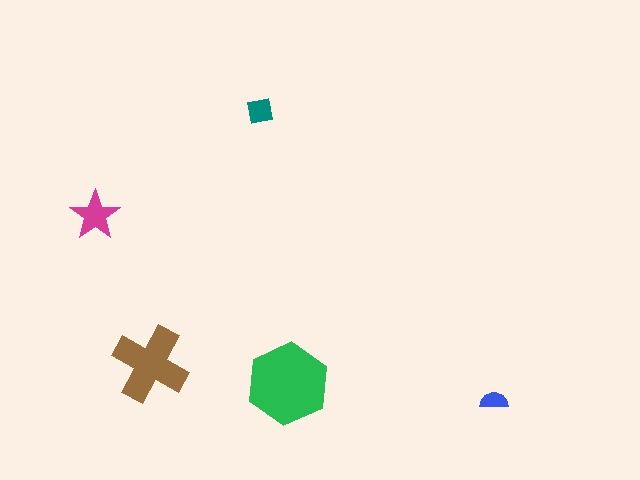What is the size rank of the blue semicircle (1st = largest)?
5th.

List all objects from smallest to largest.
The blue semicircle, the teal square, the magenta star, the brown cross, the green hexagon.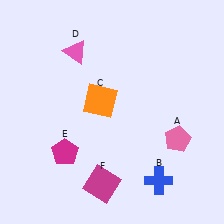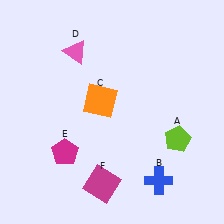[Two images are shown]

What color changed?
The pentagon (A) changed from pink in Image 1 to lime in Image 2.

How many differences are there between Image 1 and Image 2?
There is 1 difference between the two images.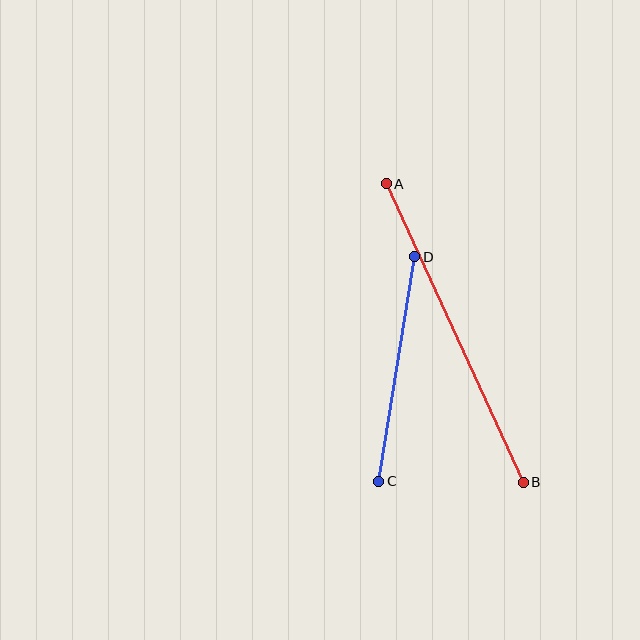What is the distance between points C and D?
The distance is approximately 228 pixels.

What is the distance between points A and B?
The distance is approximately 329 pixels.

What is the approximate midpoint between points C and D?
The midpoint is at approximately (397, 369) pixels.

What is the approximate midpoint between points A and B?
The midpoint is at approximately (455, 333) pixels.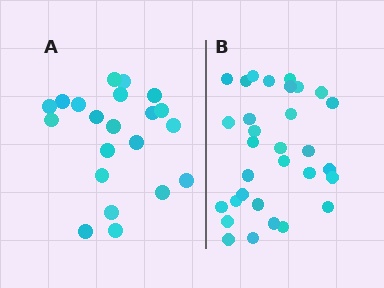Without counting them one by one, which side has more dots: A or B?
Region B (the right region) has more dots.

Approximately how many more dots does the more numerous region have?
Region B has roughly 10 or so more dots than region A.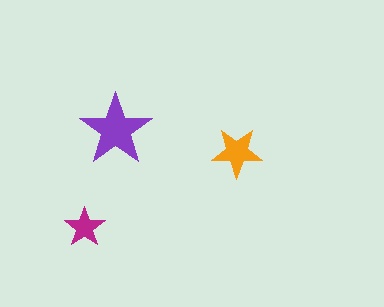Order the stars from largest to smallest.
the purple one, the orange one, the magenta one.